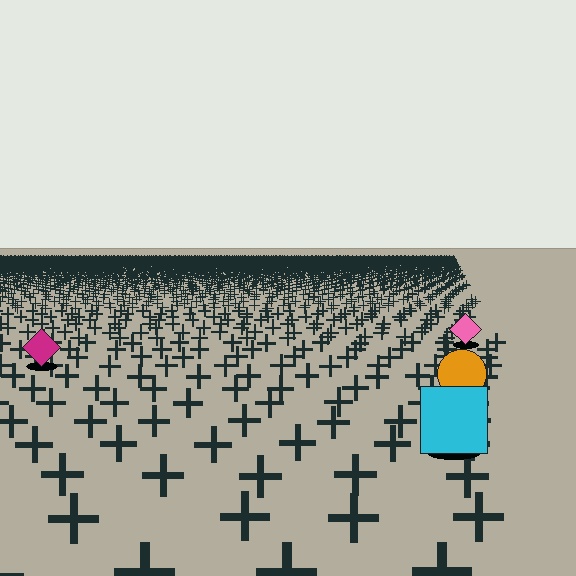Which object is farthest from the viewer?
The pink diamond is farthest from the viewer. It appears smaller and the ground texture around it is denser.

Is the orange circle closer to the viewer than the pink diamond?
Yes. The orange circle is closer — you can tell from the texture gradient: the ground texture is coarser near it.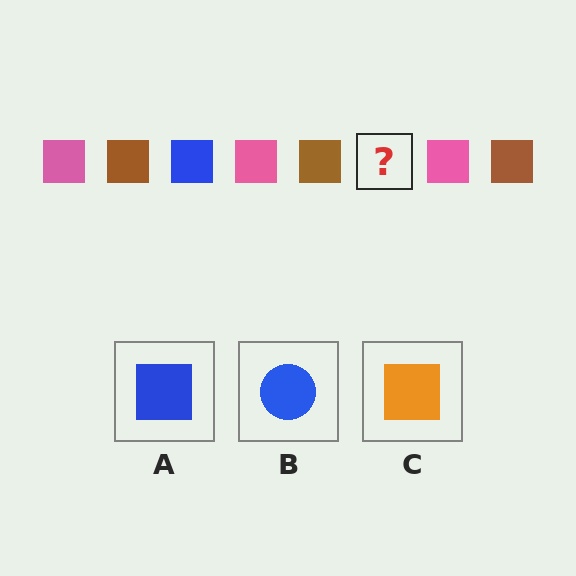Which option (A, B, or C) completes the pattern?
A.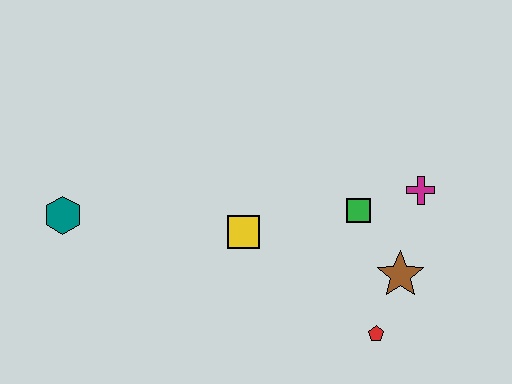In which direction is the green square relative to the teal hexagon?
The green square is to the right of the teal hexagon.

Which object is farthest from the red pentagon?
The teal hexagon is farthest from the red pentagon.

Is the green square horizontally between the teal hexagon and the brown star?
Yes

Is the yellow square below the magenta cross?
Yes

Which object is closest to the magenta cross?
The green square is closest to the magenta cross.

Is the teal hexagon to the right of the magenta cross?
No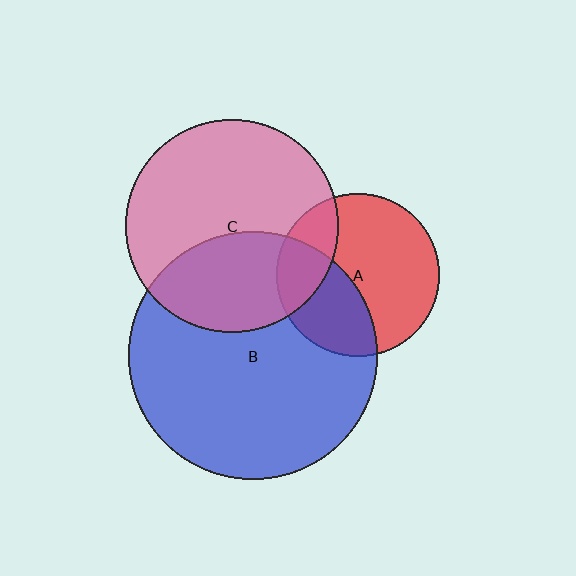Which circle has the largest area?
Circle B (blue).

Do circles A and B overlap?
Yes.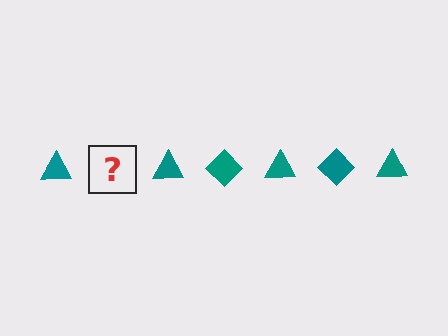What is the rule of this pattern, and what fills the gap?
The rule is that the pattern cycles through triangle, diamond shapes in teal. The gap should be filled with a teal diamond.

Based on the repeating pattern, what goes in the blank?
The blank should be a teal diamond.